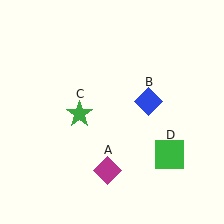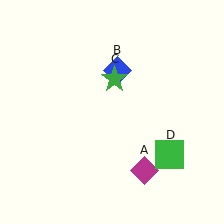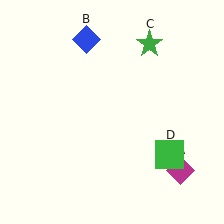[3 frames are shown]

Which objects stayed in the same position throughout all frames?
Green square (object D) remained stationary.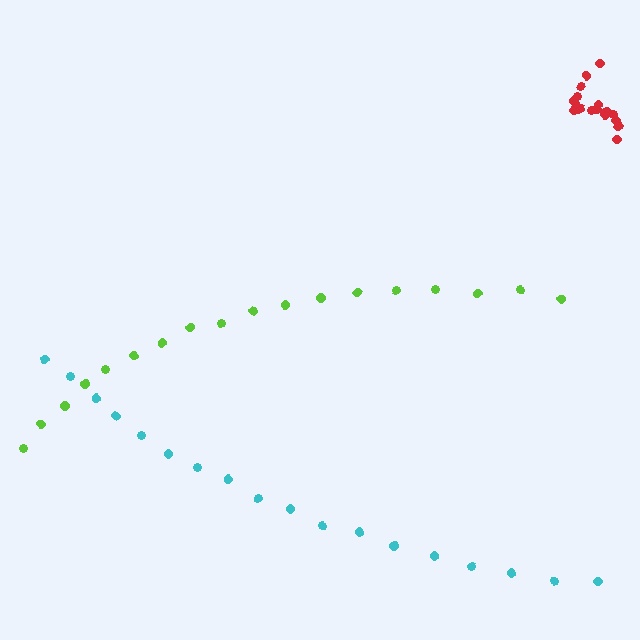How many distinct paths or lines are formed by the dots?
There are 3 distinct paths.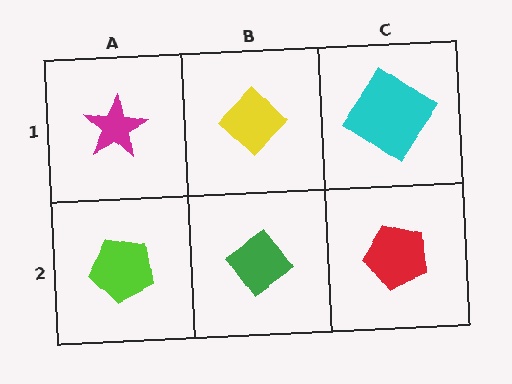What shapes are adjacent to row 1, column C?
A red pentagon (row 2, column C), a yellow diamond (row 1, column B).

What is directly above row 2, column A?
A magenta star.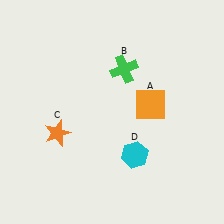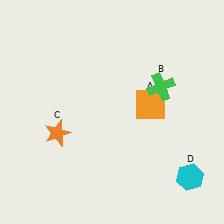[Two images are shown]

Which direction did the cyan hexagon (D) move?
The cyan hexagon (D) moved right.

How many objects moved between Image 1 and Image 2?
2 objects moved between the two images.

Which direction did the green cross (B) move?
The green cross (B) moved right.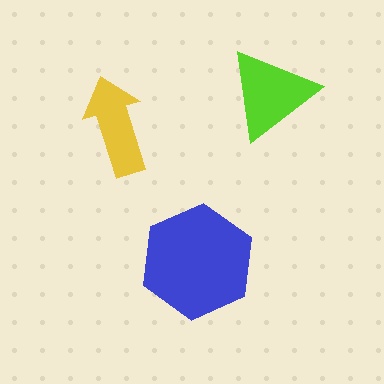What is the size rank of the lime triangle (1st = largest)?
2nd.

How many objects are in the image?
There are 3 objects in the image.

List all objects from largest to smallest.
The blue hexagon, the lime triangle, the yellow arrow.